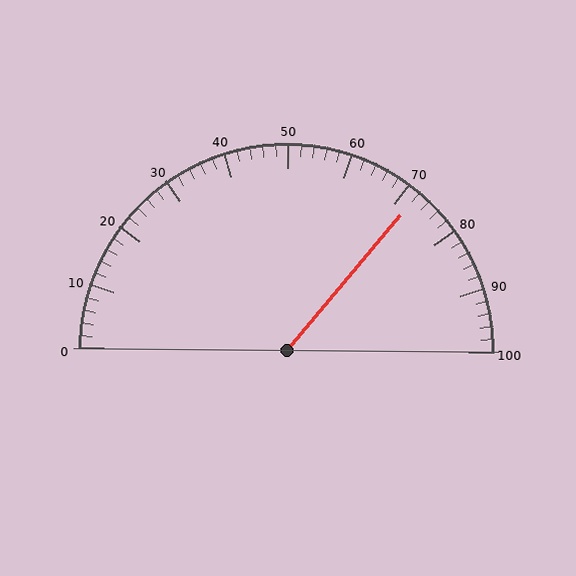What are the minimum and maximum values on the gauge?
The gauge ranges from 0 to 100.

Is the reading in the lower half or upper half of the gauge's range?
The reading is in the upper half of the range (0 to 100).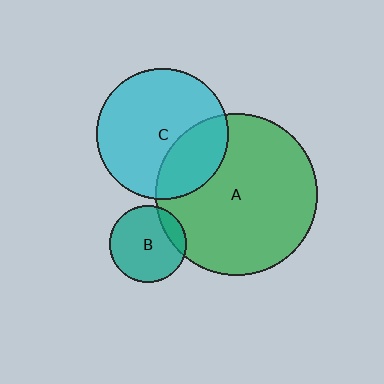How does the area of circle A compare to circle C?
Approximately 1.5 times.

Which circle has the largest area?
Circle A (green).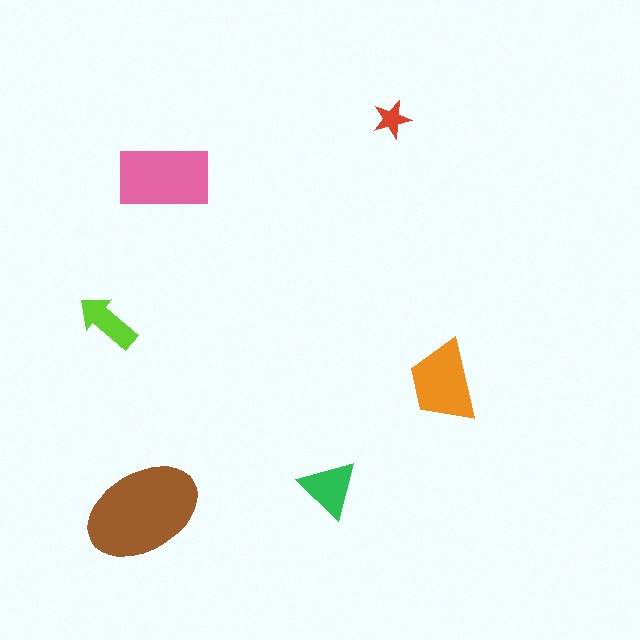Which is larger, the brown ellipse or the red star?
The brown ellipse.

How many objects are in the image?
There are 6 objects in the image.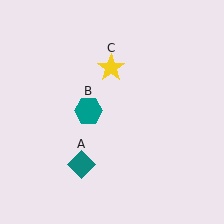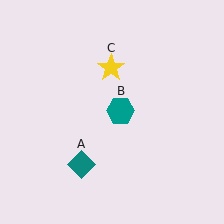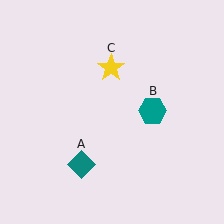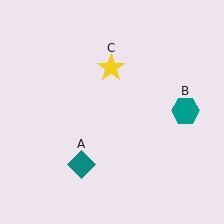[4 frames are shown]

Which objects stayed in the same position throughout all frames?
Teal diamond (object A) and yellow star (object C) remained stationary.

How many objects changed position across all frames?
1 object changed position: teal hexagon (object B).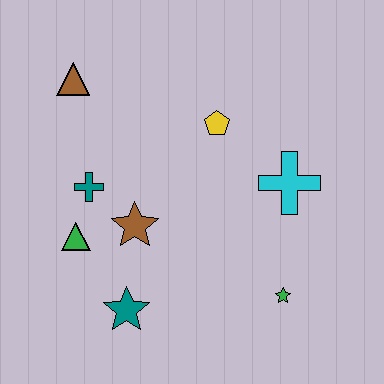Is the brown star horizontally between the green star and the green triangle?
Yes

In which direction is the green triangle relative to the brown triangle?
The green triangle is below the brown triangle.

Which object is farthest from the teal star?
The brown triangle is farthest from the teal star.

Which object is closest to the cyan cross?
The yellow pentagon is closest to the cyan cross.